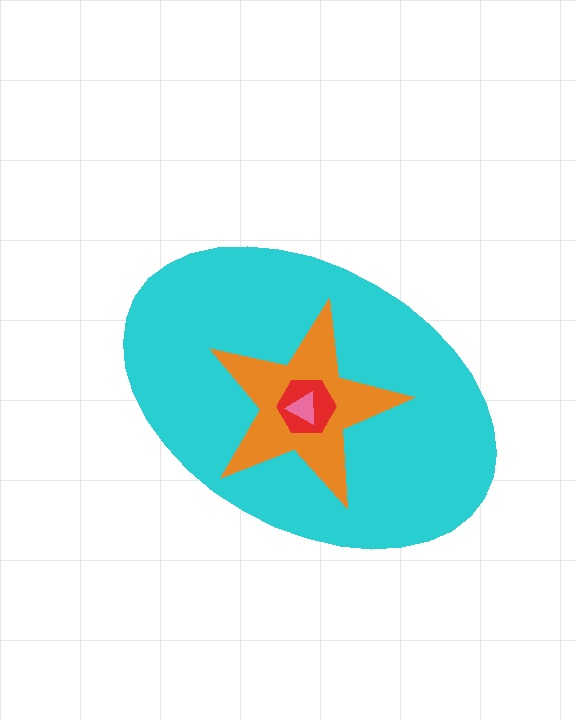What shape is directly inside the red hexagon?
The pink triangle.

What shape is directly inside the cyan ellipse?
The orange star.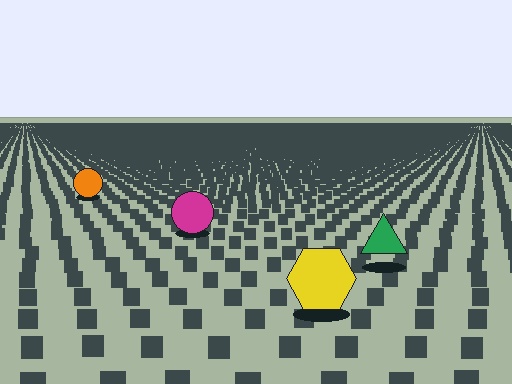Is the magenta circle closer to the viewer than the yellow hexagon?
No. The yellow hexagon is closer — you can tell from the texture gradient: the ground texture is coarser near it.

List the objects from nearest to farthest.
From nearest to farthest: the yellow hexagon, the green triangle, the magenta circle, the orange circle.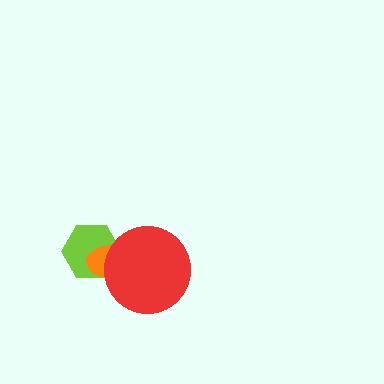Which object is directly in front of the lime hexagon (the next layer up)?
The orange ellipse is directly in front of the lime hexagon.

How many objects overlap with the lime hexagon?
2 objects overlap with the lime hexagon.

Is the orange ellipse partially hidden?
Yes, it is partially covered by another shape.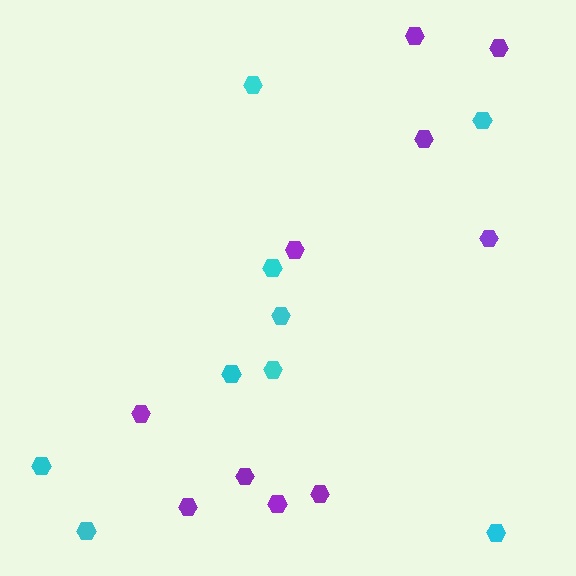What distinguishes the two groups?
There are 2 groups: one group of purple hexagons (10) and one group of cyan hexagons (9).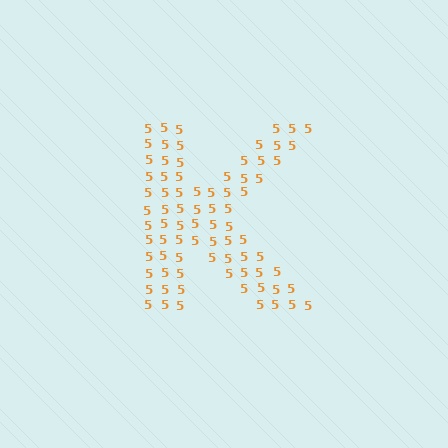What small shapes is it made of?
It is made of small digit 5's.